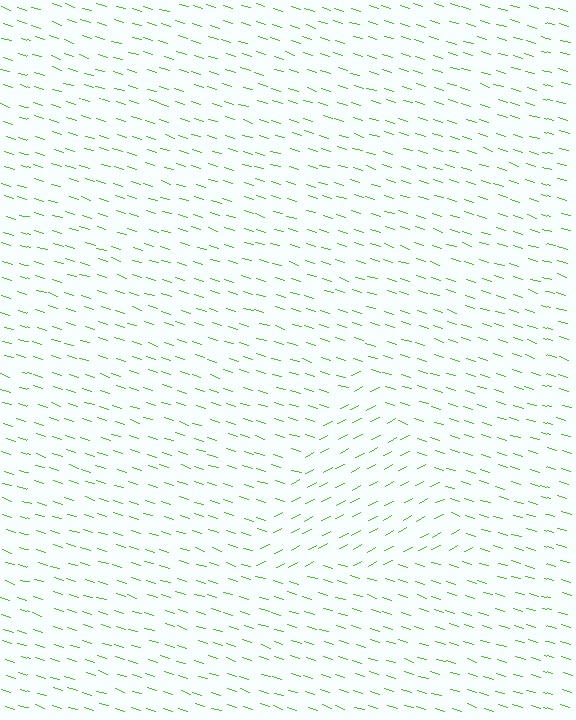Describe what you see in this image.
The image is filled with small lime line segments. A triangle region in the image has lines oriented differently from the surrounding lines, creating a visible texture boundary.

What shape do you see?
I see a triangle.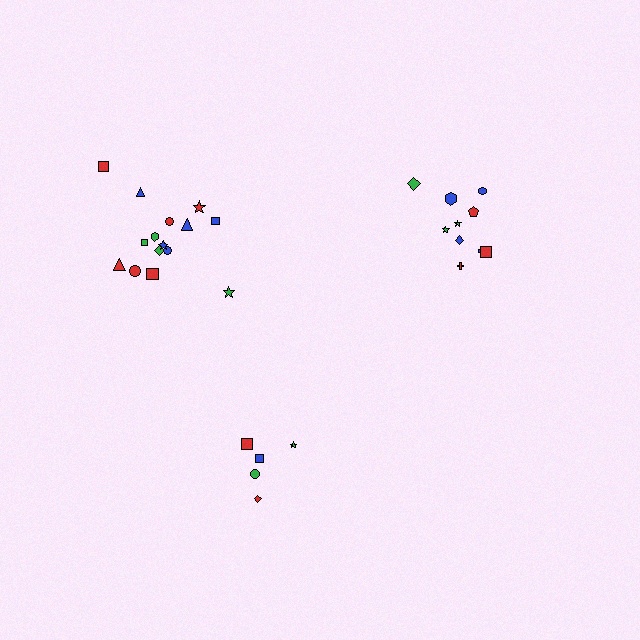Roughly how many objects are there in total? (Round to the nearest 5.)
Roughly 30 objects in total.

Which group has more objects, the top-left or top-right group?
The top-left group.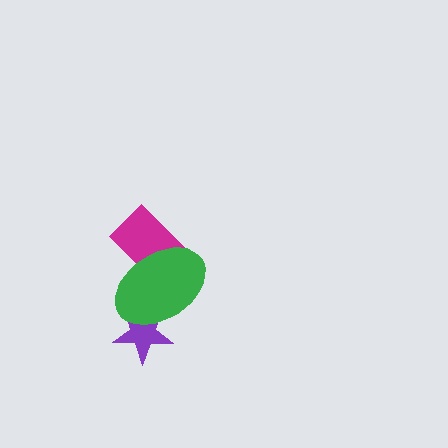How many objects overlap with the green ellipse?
2 objects overlap with the green ellipse.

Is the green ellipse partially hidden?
No, no other shape covers it.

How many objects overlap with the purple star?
1 object overlaps with the purple star.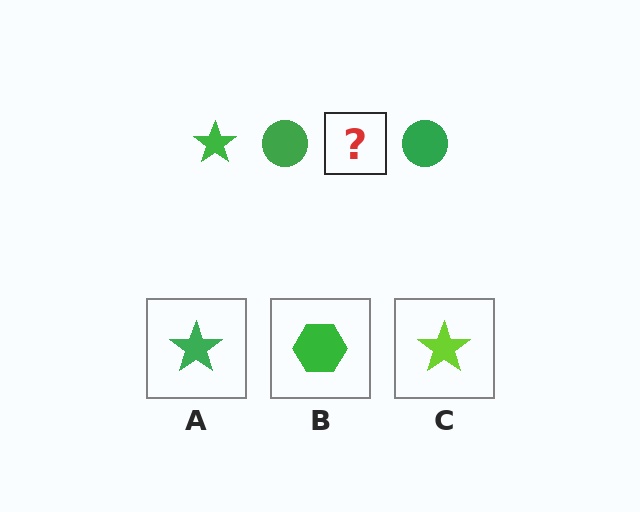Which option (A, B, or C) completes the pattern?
A.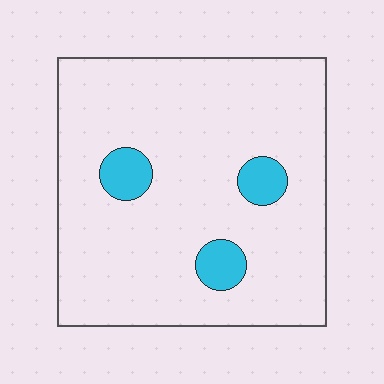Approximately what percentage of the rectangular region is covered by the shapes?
Approximately 10%.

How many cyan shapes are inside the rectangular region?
3.